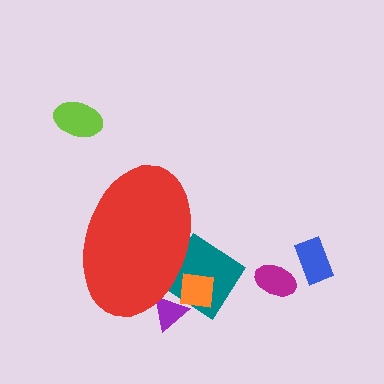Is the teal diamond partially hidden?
Yes, the teal diamond is partially hidden behind the red ellipse.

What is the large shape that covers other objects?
A red ellipse.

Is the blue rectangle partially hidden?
No, the blue rectangle is fully visible.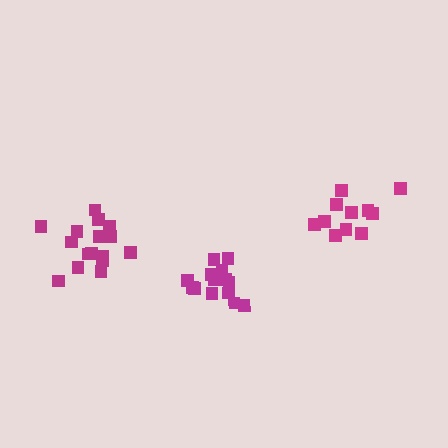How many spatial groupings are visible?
There are 3 spatial groupings.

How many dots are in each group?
Group 1: 13 dots, Group 2: 14 dots, Group 3: 16 dots (43 total).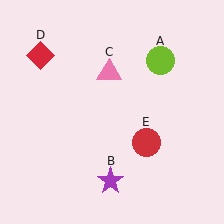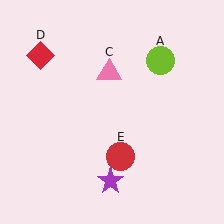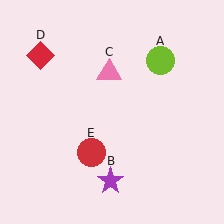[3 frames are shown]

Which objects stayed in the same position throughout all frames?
Lime circle (object A) and purple star (object B) and pink triangle (object C) and red diamond (object D) remained stationary.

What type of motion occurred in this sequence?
The red circle (object E) rotated clockwise around the center of the scene.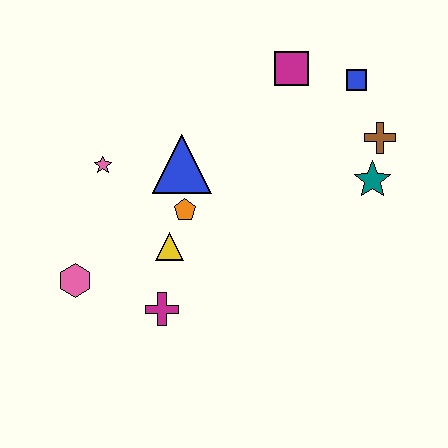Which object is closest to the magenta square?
The blue square is closest to the magenta square.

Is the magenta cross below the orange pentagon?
Yes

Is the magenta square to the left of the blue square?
Yes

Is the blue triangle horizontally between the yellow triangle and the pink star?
No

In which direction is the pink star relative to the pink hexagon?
The pink star is above the pink hexagon.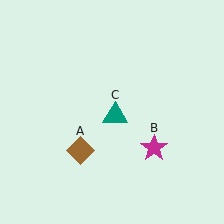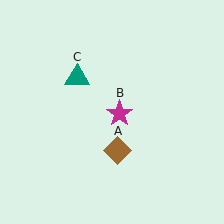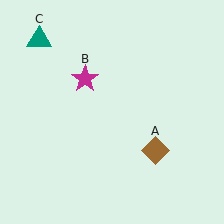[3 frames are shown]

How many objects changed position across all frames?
3 objects changed position: brown diamond (object A), magenta star (object B), teal triangle (object C).